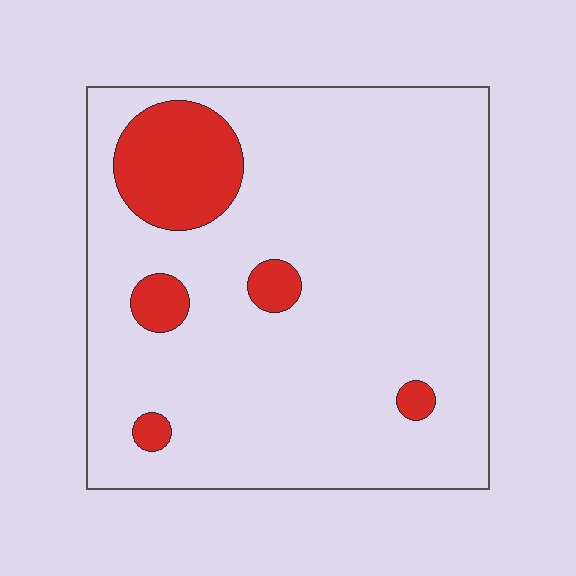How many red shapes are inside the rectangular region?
5.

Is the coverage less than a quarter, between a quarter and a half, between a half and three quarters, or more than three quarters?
Less than a quarter.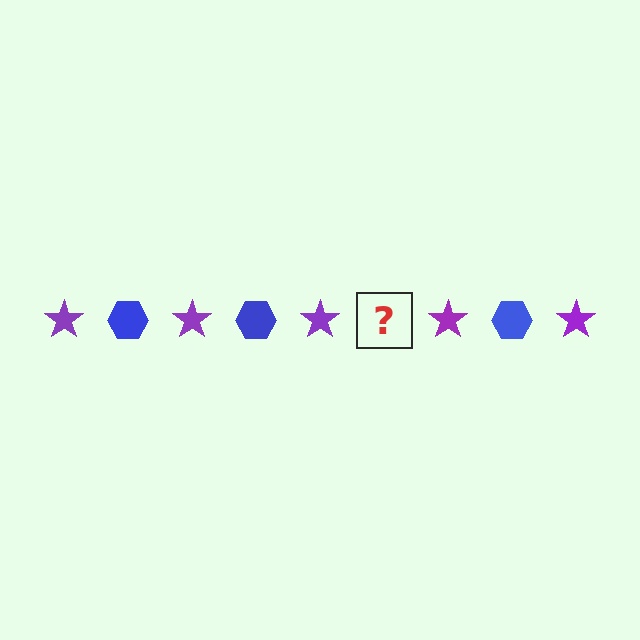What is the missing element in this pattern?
The missing element is a blue hexagon.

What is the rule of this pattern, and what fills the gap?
The rule is that the pattern alternates between purple star and blue hexagon. The gap should be filled with a blue hexagon.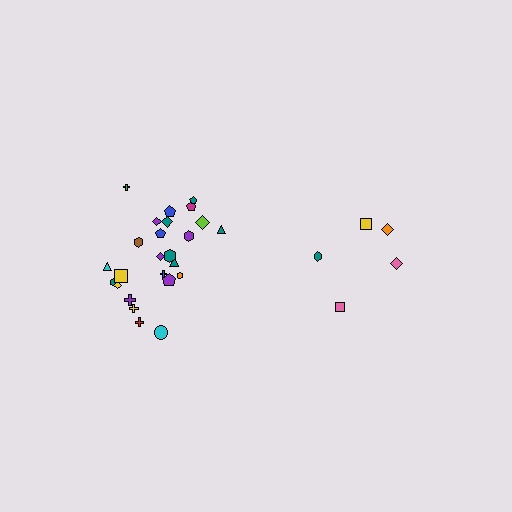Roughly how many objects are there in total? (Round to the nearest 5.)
Roughly 30 objects in total.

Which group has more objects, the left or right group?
The left group.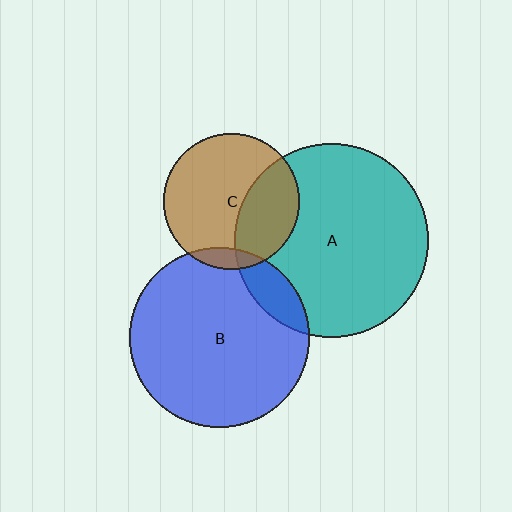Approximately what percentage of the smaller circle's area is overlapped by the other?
Approximately 35%.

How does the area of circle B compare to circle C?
Approximately 1.7 times.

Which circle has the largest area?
Circle A (teal).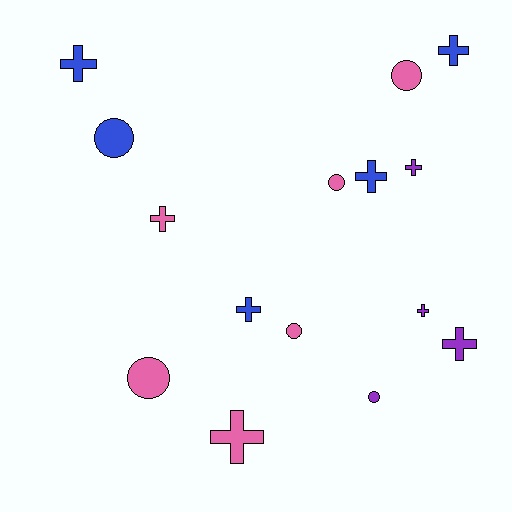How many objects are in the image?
There are 15 objects.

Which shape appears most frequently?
Cross, with 9 objects.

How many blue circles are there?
There is 1 blue circle.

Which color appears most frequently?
Pink, with 6 objects.